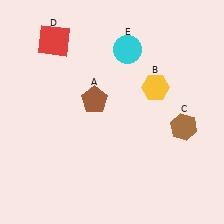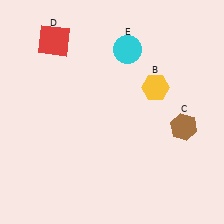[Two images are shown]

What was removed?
The brown pentagon (A) was removed in Image 2.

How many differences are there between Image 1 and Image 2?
There is 1 difference between the two images.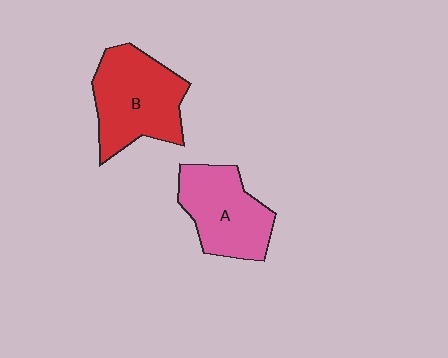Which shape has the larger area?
Shape B (red).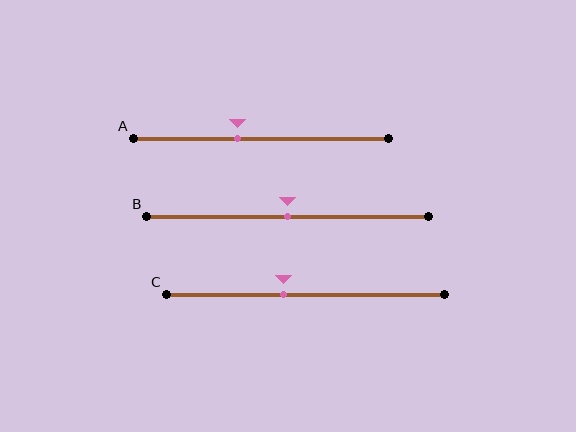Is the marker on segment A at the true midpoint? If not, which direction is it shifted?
No, the marker on segment A is shifted to the left by about 9% of the segment length.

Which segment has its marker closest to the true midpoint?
Segment B has its marker closest to the true midpoint.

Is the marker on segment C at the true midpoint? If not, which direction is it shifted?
No, the marker on segment C is shifted to the left by about 8% of the segment length.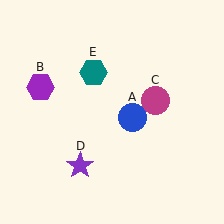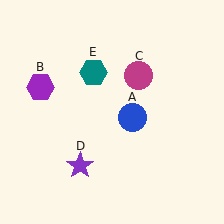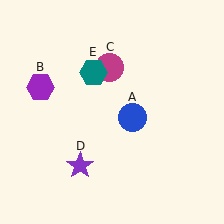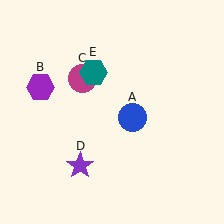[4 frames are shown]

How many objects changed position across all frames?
1 object changed position: magenta circle (object C).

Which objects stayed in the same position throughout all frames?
Blue circle (object A) and purple hexagon (object B) and purple star (object D) and teal hexagon (object E) remained stationary.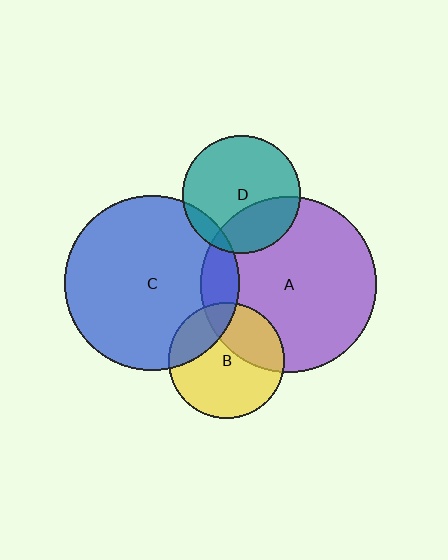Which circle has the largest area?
Circle A (purple).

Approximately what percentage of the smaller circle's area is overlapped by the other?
Approximately 10%.